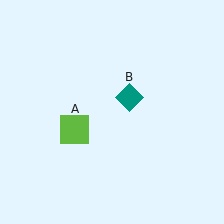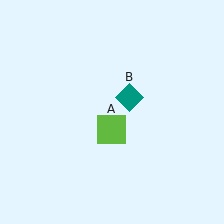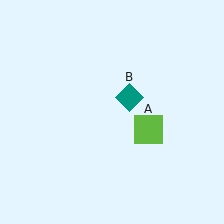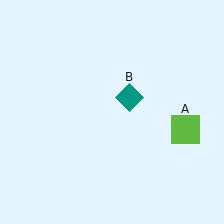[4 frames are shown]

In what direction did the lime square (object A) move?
The lime square (object A) moved right.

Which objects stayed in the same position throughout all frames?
Teal diamond (object B) remained stationary.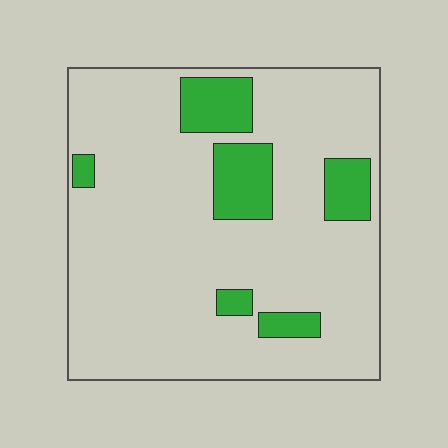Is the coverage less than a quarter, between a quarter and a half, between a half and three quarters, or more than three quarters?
Less than a quarter.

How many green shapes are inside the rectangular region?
6.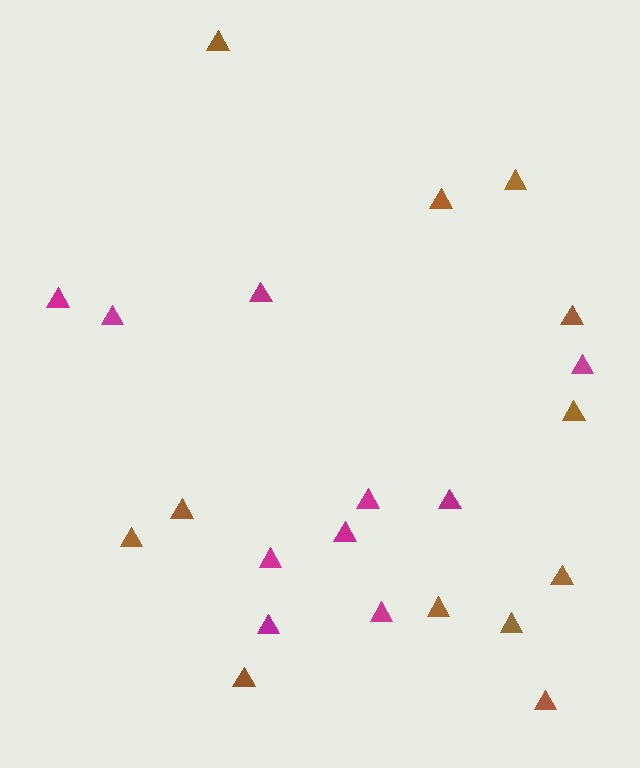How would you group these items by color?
There are 2 groups: one group of magenta triangles (10) and one group of brown triangles (12).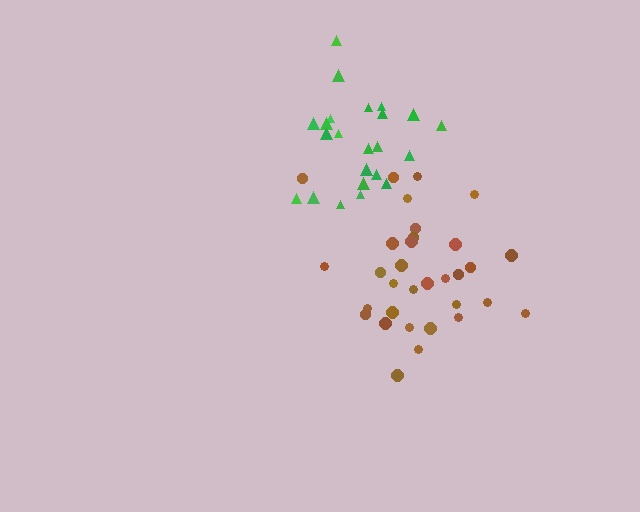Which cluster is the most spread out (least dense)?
Brown.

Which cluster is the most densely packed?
Green.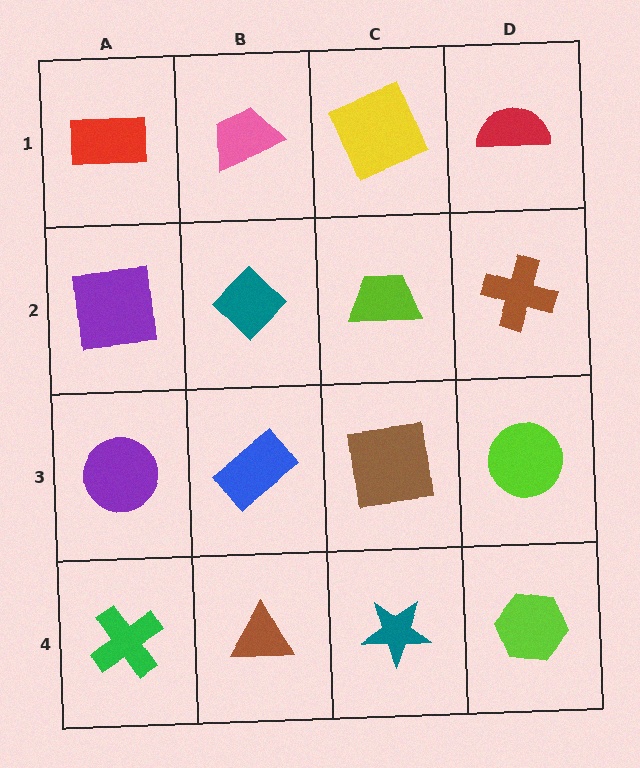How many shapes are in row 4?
4 shapes.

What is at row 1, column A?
A red rectangle.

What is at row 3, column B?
A blue rectangle.